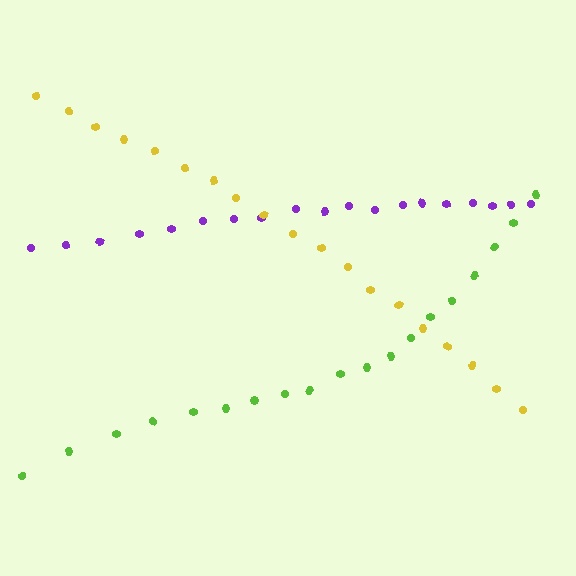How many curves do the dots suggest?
There are 3 distinct paths.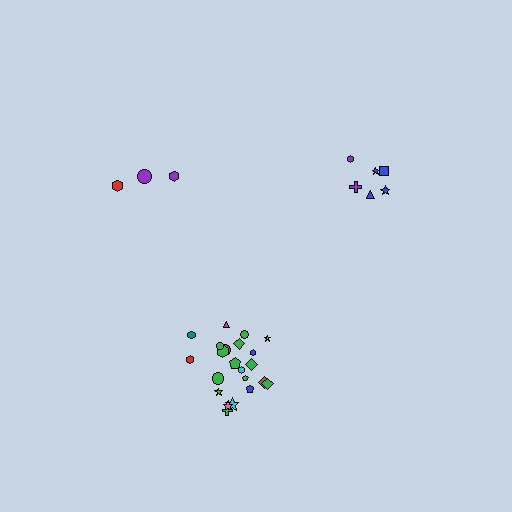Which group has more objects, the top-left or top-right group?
The top-right group.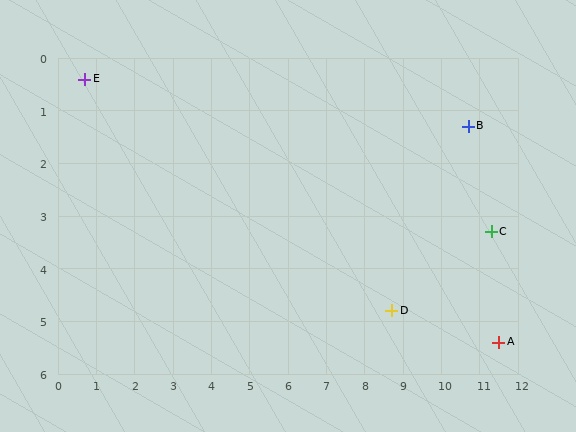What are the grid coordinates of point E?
Point E is at approximately (0.7, 0.4).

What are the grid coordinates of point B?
Point B is at approximately (10.7, 1.3).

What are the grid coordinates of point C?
Point C is at approximately (11.3, 3.3).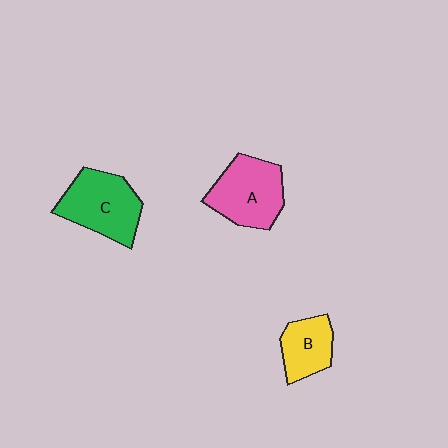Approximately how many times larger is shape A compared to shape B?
Approximately 1.5 times.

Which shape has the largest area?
Shape C (green).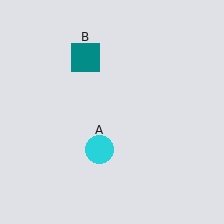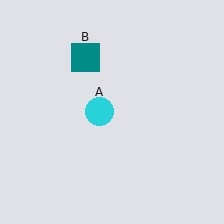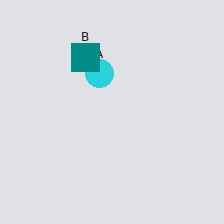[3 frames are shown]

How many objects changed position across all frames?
1 object changed position: cyan circle (object A).